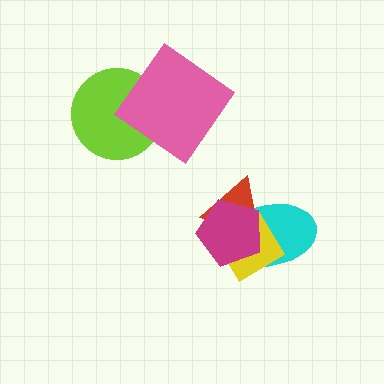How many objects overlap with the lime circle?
1 object overlaps with the lime circle.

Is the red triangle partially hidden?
Yes, it is partially covered by another shape.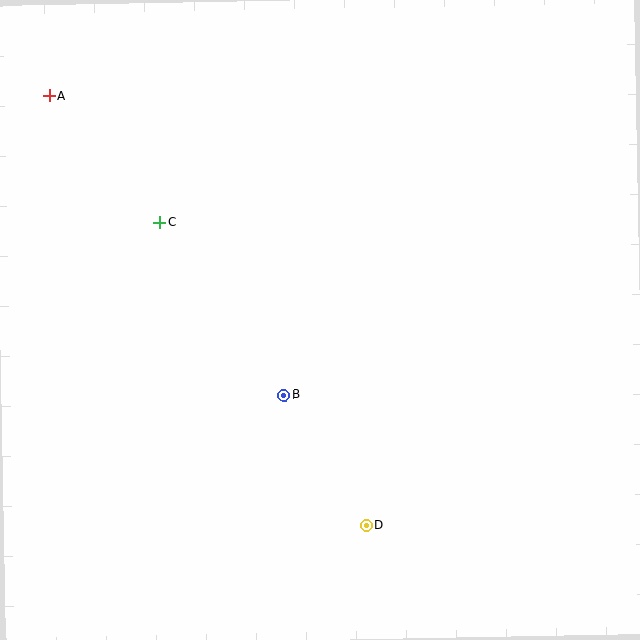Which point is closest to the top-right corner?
Point C is closest to the top-right corner.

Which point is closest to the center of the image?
Point B at (284, 395) is closest to the center.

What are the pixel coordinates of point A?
Point A is at (49, 96).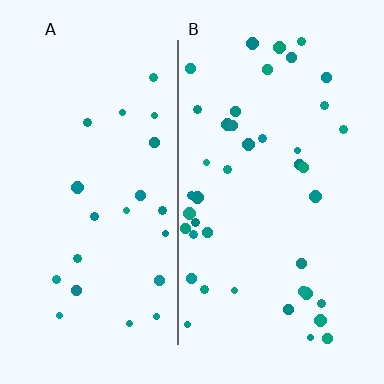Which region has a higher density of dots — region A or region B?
B (the right).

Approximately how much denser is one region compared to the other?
Approximately 1.8× — region B over region A.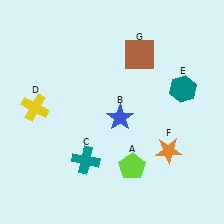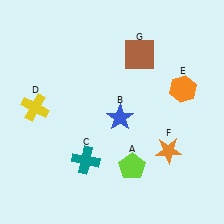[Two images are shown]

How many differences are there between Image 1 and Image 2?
There is 1 difference between the two images.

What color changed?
The hexagon (E) changed from teal in Image 1 to orange in Image 2.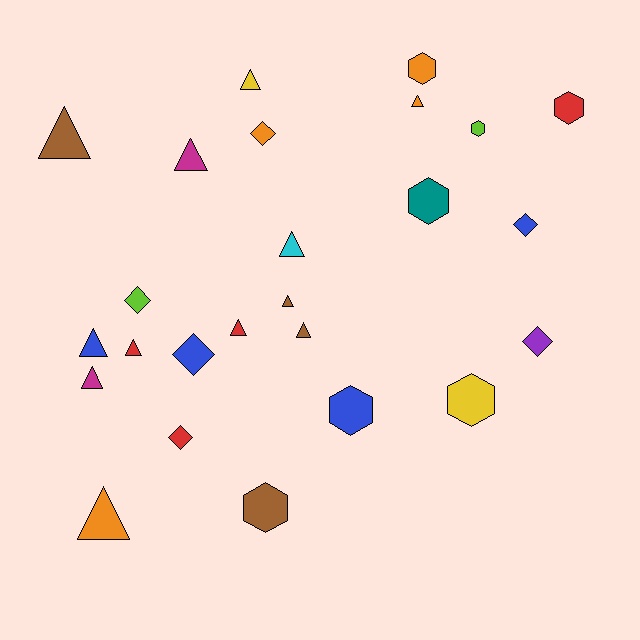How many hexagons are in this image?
There are 7 hexagons.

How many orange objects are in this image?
There are 4 orange objects.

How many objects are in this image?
There are 25 objects.